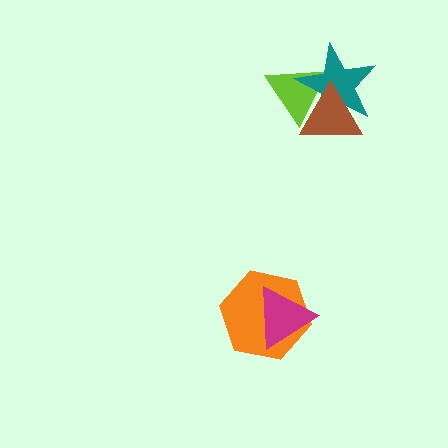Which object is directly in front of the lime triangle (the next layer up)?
The teal star is directly in front of the lime triangle.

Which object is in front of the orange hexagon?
The magenta triangle is in front of the orange hexagon.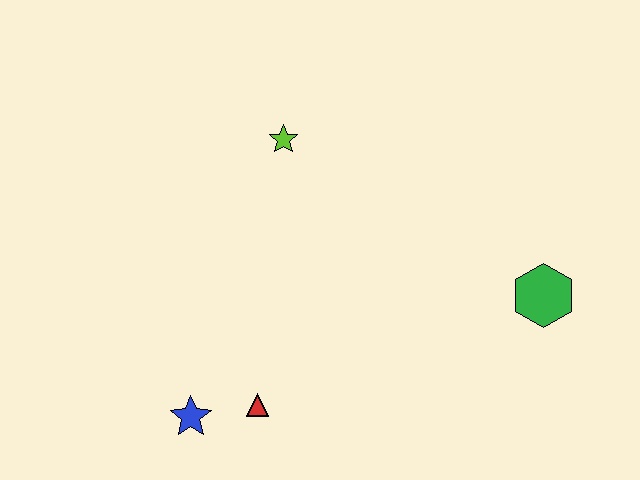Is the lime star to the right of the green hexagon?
No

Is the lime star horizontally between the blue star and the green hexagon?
Yes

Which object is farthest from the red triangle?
The green hexagon is farthest from the red triangle.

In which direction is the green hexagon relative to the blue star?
The green hexagon is to the right of the blue star.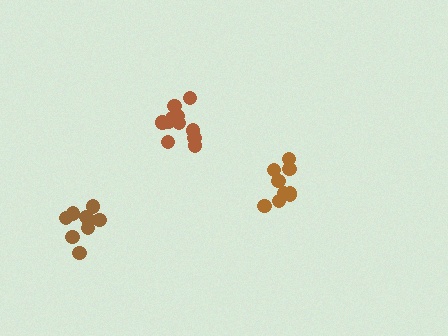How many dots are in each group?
Group 1: 9 dots, Group 2: 11 dots, Group 3: 9 dots (29 total).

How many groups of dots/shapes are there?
There are 3 groups.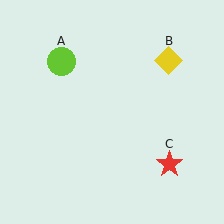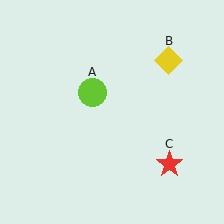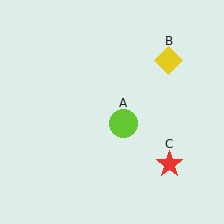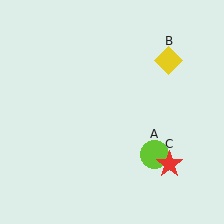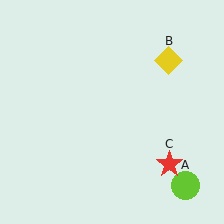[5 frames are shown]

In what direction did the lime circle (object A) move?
The lime circle (object A) moved down and to the right.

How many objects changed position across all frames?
1 object changed position: lime circle (object A).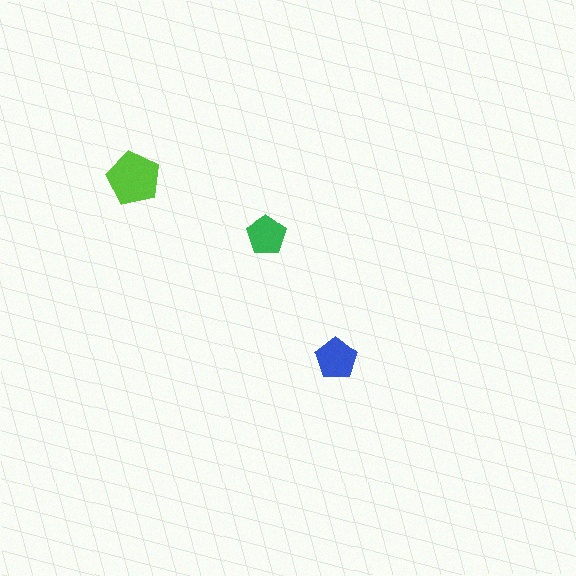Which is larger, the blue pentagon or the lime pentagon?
The lime one.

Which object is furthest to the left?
The lime pentagon is leftmost.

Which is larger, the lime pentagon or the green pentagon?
The lime one.